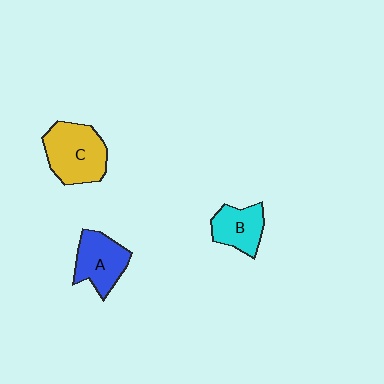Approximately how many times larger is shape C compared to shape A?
Approximately 1.3 times.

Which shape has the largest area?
Shape C (yellow).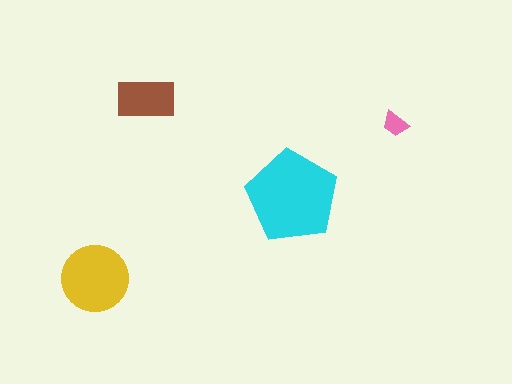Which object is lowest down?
The yellow circle is bottommost.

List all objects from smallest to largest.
The pink trapezoid, the brown rectangle, the yellow circle, the cyan pentagon.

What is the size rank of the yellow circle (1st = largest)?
2nd.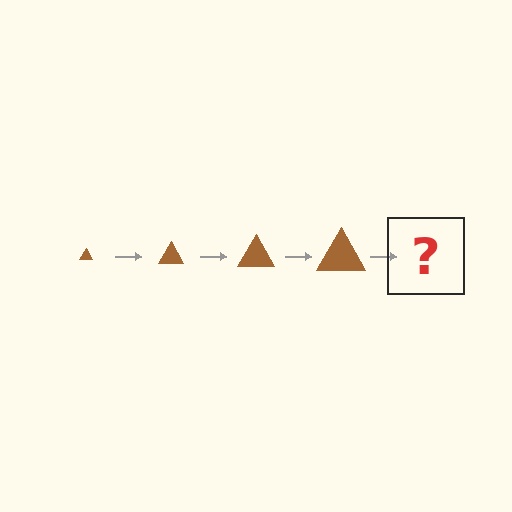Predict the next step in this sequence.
The next step is a brown triangle, larger than the previous one.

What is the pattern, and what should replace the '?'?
The pattern is that the triangle gets progressively larger each step. The '?' should be a brown triangle, larger than the previous one.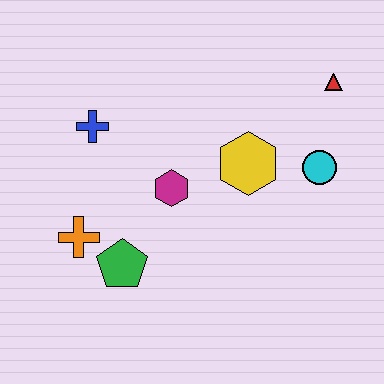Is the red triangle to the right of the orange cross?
Yes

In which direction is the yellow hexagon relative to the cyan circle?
The yellow hexagon is to the left of the cyan circle.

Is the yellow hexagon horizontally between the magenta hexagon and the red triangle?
Yes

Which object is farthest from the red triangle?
The orange cross is farthest from the red triangle.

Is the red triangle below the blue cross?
No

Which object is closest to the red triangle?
The cyan circle is closest to the red triangle.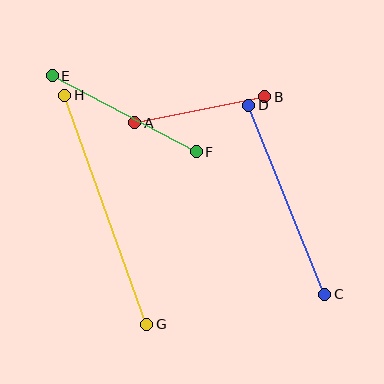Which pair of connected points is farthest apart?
Points G and H are farthest apart.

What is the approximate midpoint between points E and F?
The midpoint is at approximately (124, 114) pixels.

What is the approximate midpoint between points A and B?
The midpoint is at approximately (200, 110) pixels.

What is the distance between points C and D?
The distance is approximately 204 pixels.